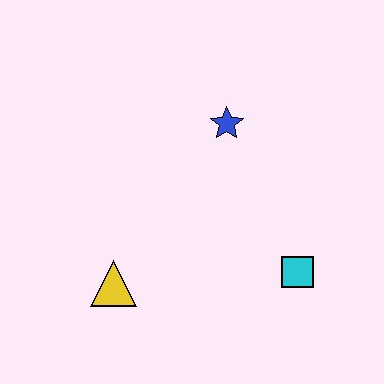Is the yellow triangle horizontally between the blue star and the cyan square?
No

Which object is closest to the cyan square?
The blue star is closest to the cyan square.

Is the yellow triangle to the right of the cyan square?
No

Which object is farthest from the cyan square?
The yellow triangle is farthest from the cyan square.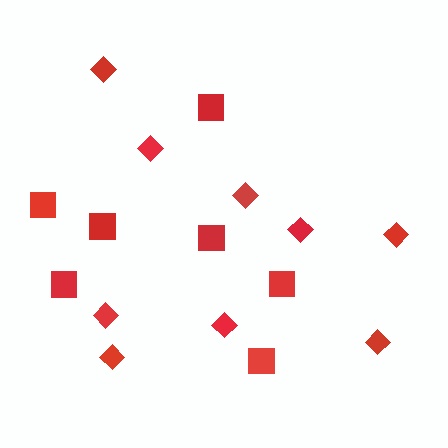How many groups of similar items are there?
There are 2 groups: one group of diamonds (9) and one group of squares (7).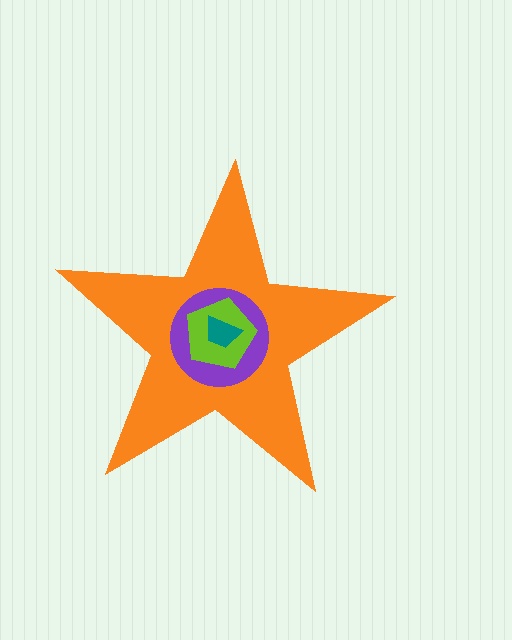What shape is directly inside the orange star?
The purple circle.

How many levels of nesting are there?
4.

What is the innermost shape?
The teal trapezoid.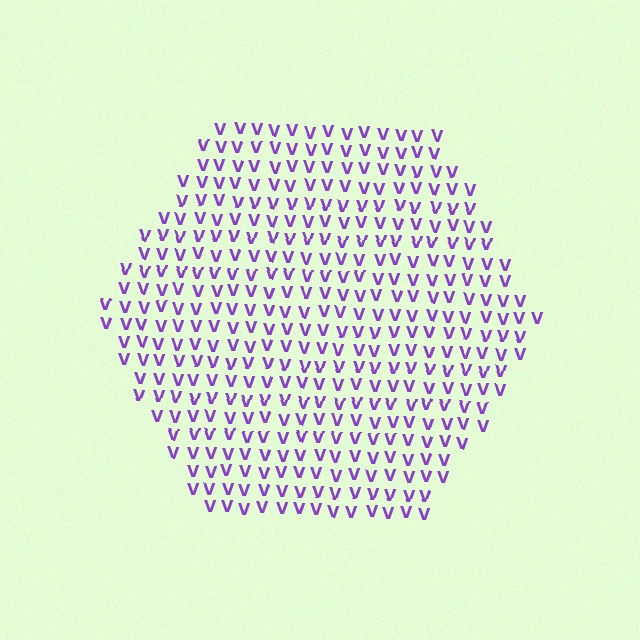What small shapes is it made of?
It is made of small letter V's.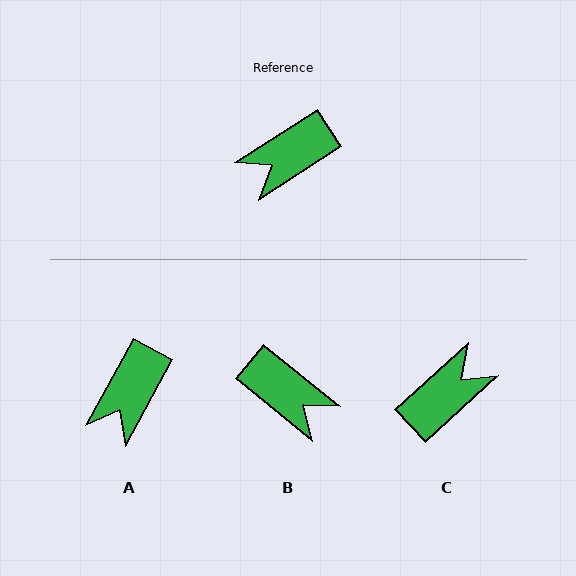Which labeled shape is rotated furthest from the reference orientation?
C, about 170 degrees away.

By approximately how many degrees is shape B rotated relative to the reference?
Approximately 108 degrees counter-clockwise.